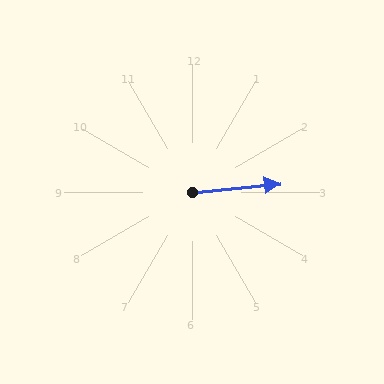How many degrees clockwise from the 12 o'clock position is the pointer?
Approximately 84 degrees.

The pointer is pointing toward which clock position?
Roughly 3 o'clock.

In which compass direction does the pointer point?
East.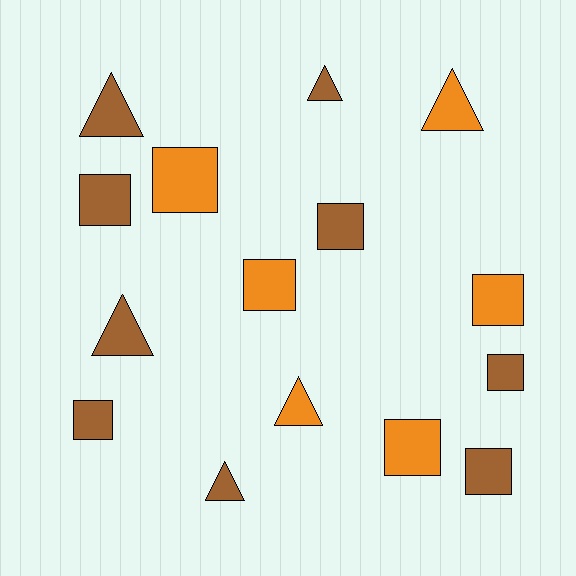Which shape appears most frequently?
Square, with 9 objects.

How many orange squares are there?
There are 4 orange squares.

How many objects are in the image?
There are 15 objects.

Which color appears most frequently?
Brown, with 9 objects.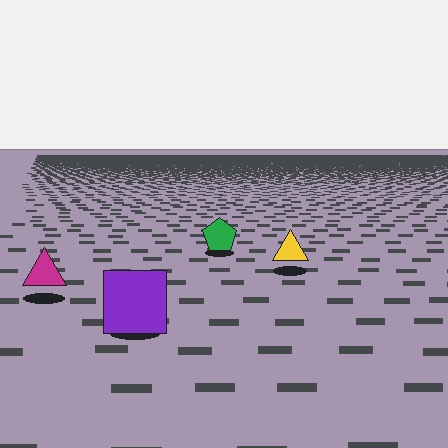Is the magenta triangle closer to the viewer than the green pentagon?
Yes. The magenta triangle is closer — you can tell from the texture gradient: the ground texture is coarser near it.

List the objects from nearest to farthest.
From nearest to farthest: the purple square, the magenta triangle, the yellow triangle, the green pentagon.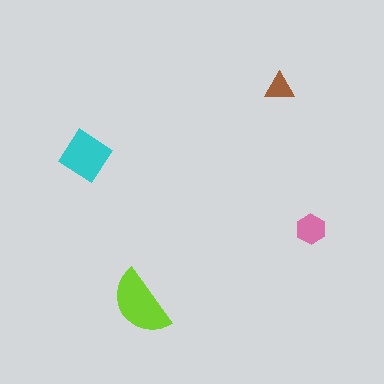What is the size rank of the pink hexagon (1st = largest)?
3rd.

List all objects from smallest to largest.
The brown triangle, the pink hexagon, the cyan diamond, the lime semicircle.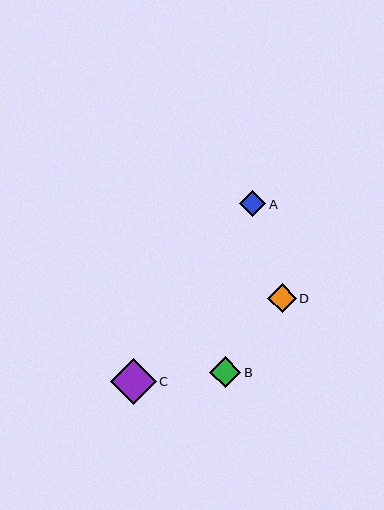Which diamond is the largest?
Diamond C is the largest with a size of approximately 46 pixels.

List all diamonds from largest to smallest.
From largest to smallest: C, B, D, A.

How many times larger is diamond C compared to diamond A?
Diamond C is approximately 1.8 times the size of diamond A.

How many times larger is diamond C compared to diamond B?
Diamond C is approximately 1.5 times the size of diamond B.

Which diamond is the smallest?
Diamond A is the smallest with a size of approximately 26 pixels.